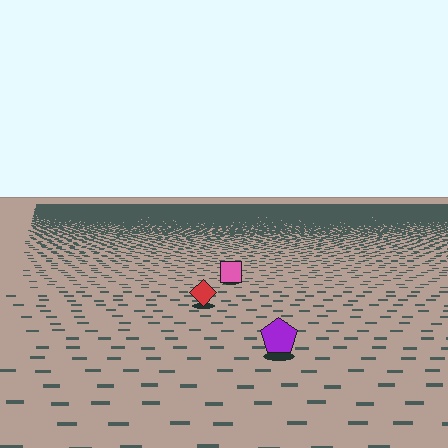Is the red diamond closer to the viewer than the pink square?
Yes. The red diamond is closer — you can tell from the texture gradient: the ground texture is coarser near it.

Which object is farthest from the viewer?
The pink square is farthest from the viewer. It appears smaller and the ground texture around it is denser.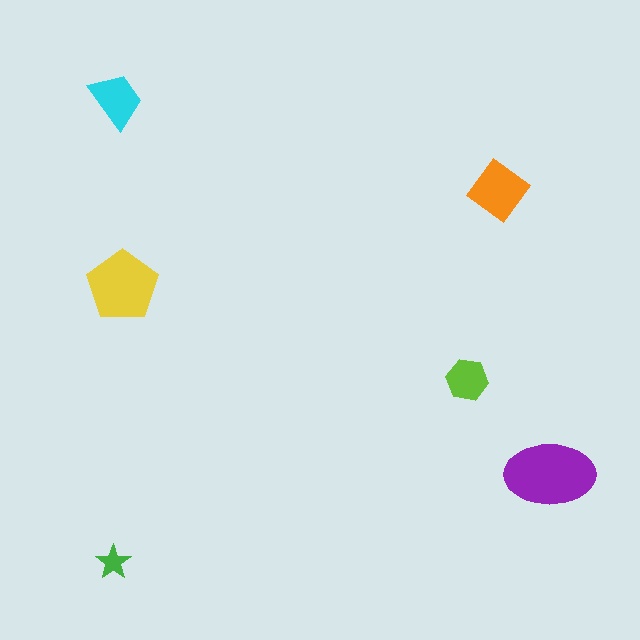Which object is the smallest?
The green star.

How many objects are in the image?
There are 6 objects in the image.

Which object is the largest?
The purple ellipse.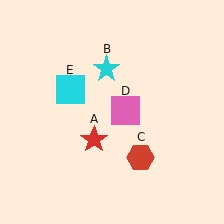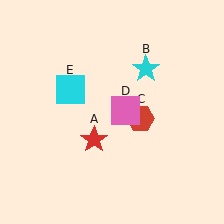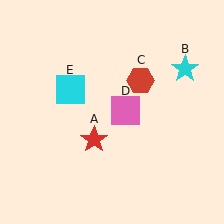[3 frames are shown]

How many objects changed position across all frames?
2 objects changed position: cyan star (object B), red hexagon (object C).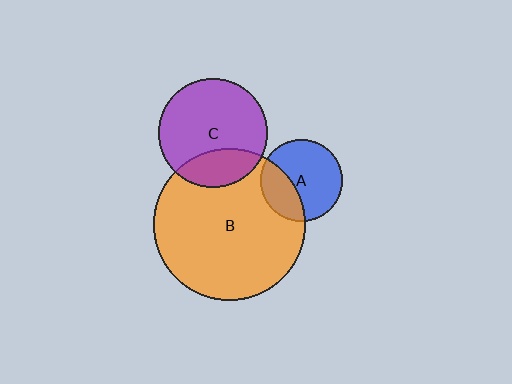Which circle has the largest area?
Circle B (orange).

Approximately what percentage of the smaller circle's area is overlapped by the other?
Approximately 25%.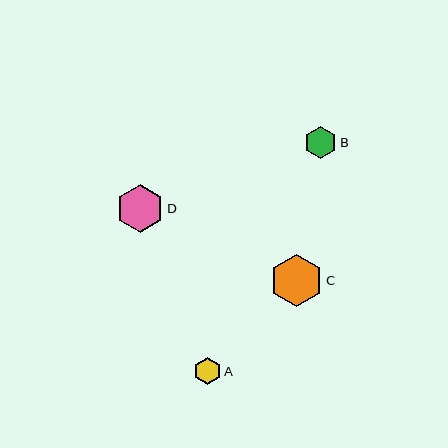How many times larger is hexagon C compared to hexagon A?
Hexagon C is approximately 2.0 times the size of hexagon A.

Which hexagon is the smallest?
Hexagon A is the smallest with a size of approximately 27 pixels.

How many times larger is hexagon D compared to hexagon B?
Hexagon D is approximately 1.5 times the size of hexagon B.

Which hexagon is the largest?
Hexagon C is the largest with a size of approximately 52 pixels.